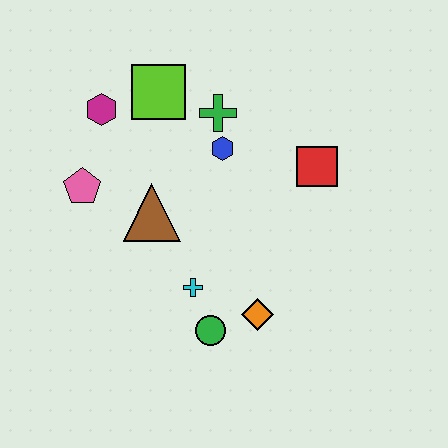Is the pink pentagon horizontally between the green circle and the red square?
No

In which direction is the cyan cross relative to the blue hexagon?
The cyan cross is below the blue hexagon.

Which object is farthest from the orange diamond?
The magenta hexagon is farthest from the orange diamond.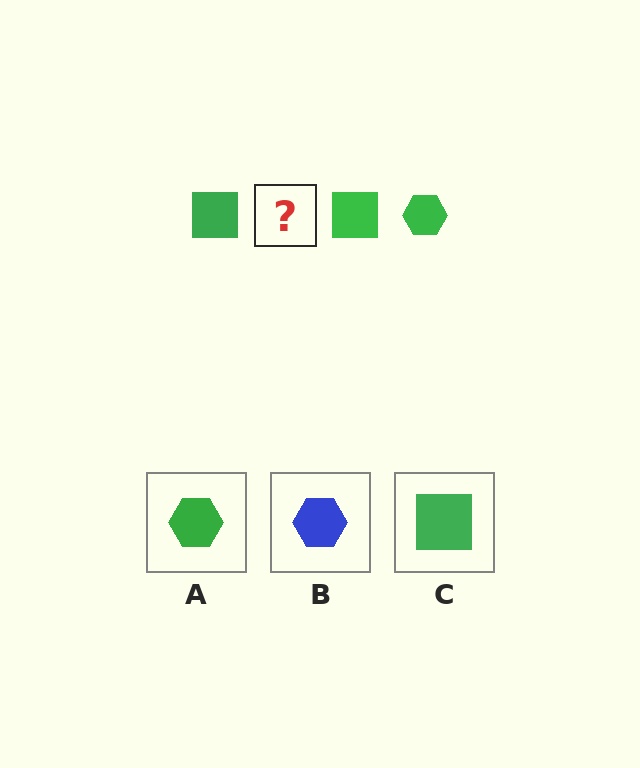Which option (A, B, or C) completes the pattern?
A.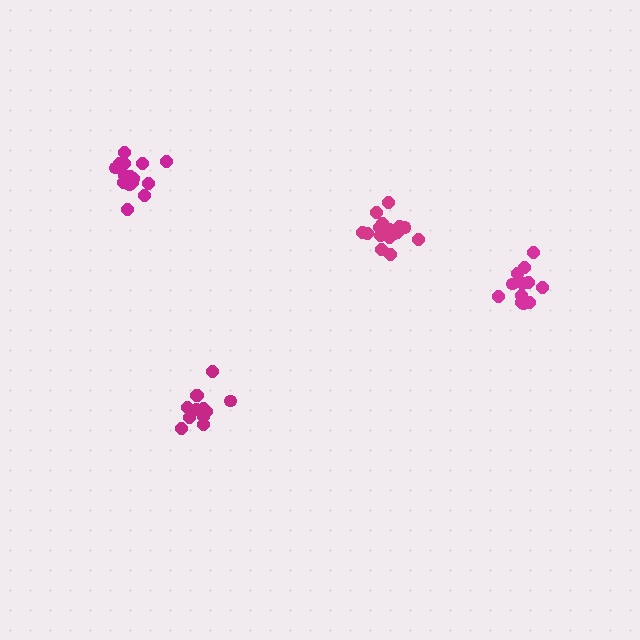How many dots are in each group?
Group 1: 17 dots, Group 2: 12 dots, Group 3: 12 dots, Group 4: 16 dots (57 total).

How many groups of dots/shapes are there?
There are 4 groups.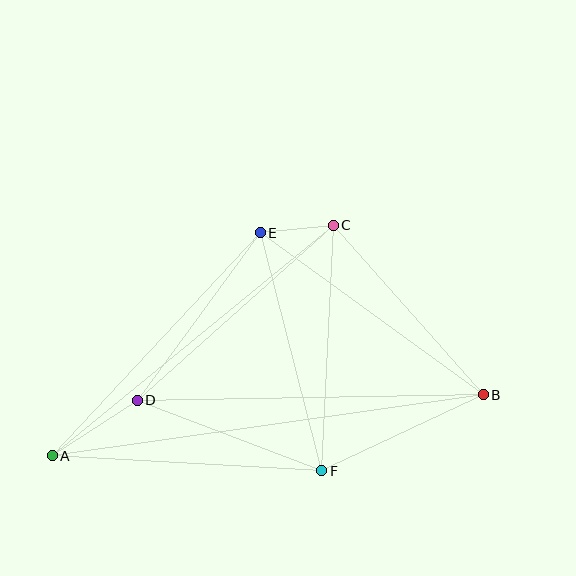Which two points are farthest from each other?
Points A and B are farthest from each other.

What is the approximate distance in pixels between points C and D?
The distance between C and D is approximately 262 pixels.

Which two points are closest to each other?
Points C and E are closest to each other.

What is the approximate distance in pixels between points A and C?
The distance between A and C is approximately 363 pixels.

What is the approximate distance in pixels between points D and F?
The distance between D and F is approximately 198 pixels.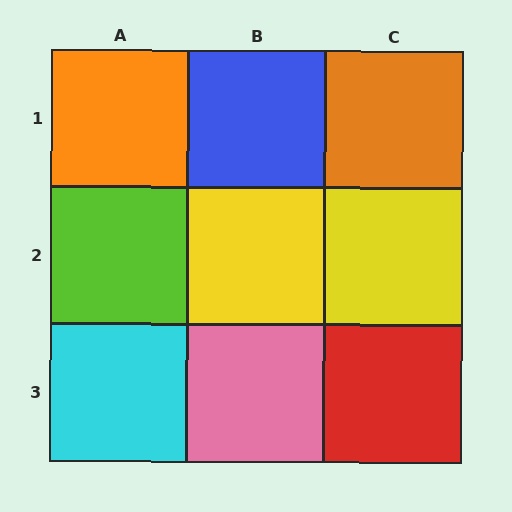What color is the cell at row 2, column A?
Lime.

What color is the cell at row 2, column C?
Yellow.